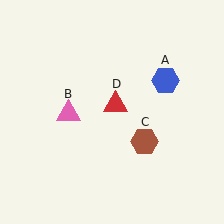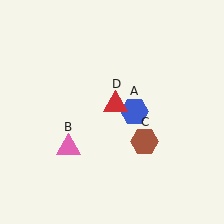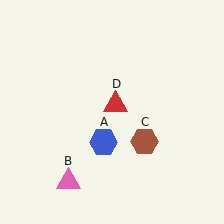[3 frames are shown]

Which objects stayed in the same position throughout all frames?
Brown hexagon (object C) and red triangle (object D) remained stationary.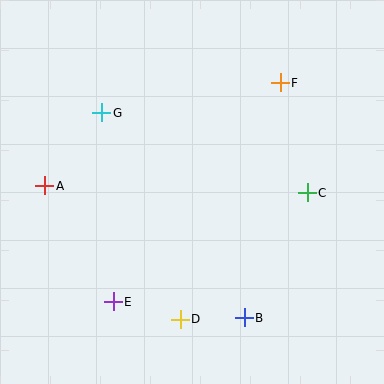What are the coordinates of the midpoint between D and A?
The midpoint between D and A is at (113, 253).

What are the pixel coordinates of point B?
Point B is at (244, 318).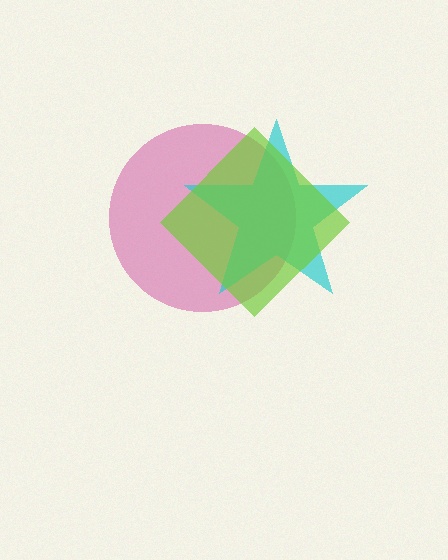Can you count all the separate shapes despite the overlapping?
Yes, there are 3 separate shapes.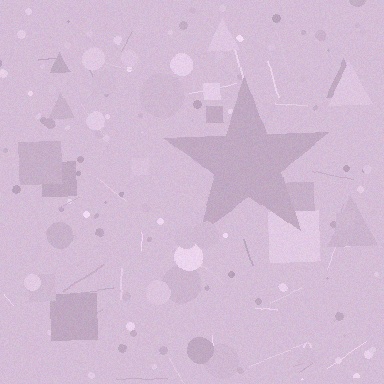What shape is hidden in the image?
A star is hidden in the image.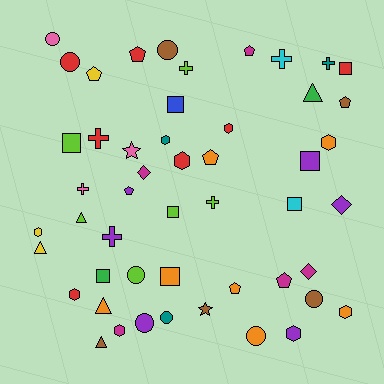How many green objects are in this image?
There are 2 green objects.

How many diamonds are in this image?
There are 3 diamonds.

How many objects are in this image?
There are 50 objects.